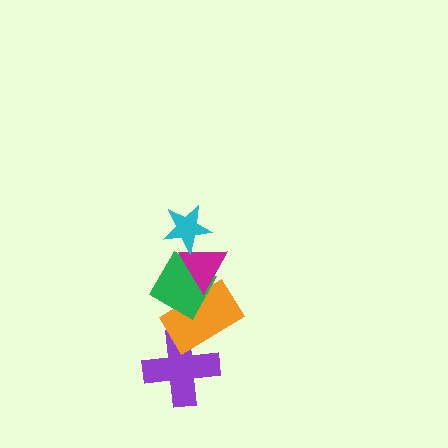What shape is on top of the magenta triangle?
The cyan star is on top of the magenta triangle.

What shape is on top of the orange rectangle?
The green diamond is on top of the orange rectangle.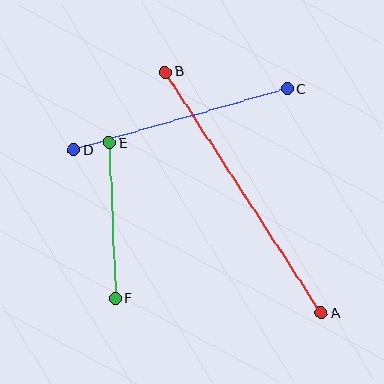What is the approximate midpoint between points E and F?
The midpoint is at approximately (112, 221) pixels.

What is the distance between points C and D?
The distance is approximately 223 pixels.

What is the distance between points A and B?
The distance is approximately 287 pixels.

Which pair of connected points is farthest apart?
Points A and B are farthest apart.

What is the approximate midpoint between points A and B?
The midpoint is at approximately (243, 192) pixels.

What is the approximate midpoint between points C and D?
The midpoint is at approximately (180, 119) pixels.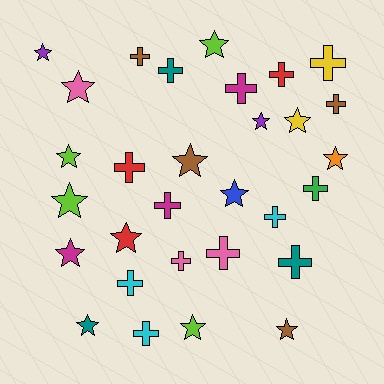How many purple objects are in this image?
There are 2 purple objects.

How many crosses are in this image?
There are 15 crosses.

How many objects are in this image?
There are 30 objects.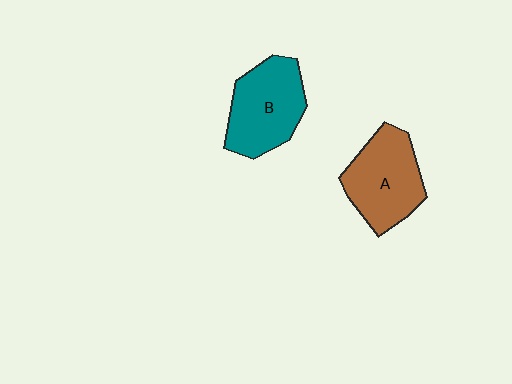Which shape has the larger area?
Shape B (teal).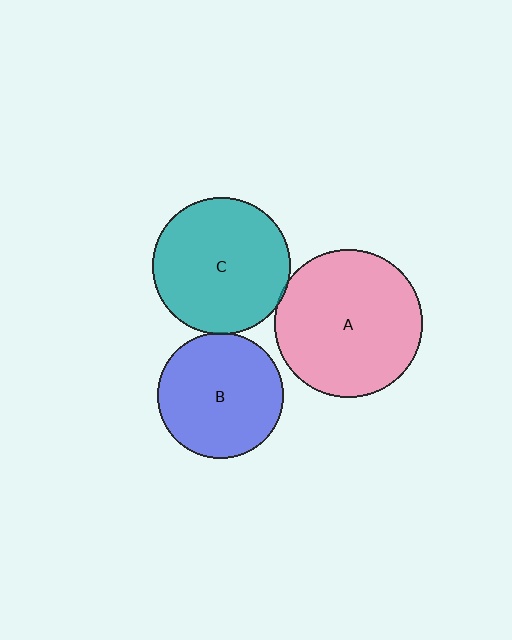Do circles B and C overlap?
Yes.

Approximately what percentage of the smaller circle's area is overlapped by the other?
Approximately 5%.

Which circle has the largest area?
Circle A (pink).